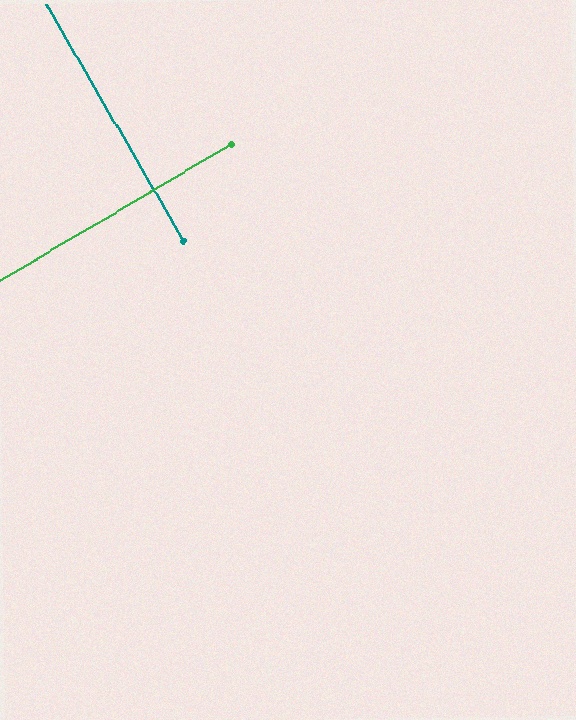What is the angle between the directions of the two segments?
Approximately 90 degrees.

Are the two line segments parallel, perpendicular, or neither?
Perpendicular — they meet at approximately 90°.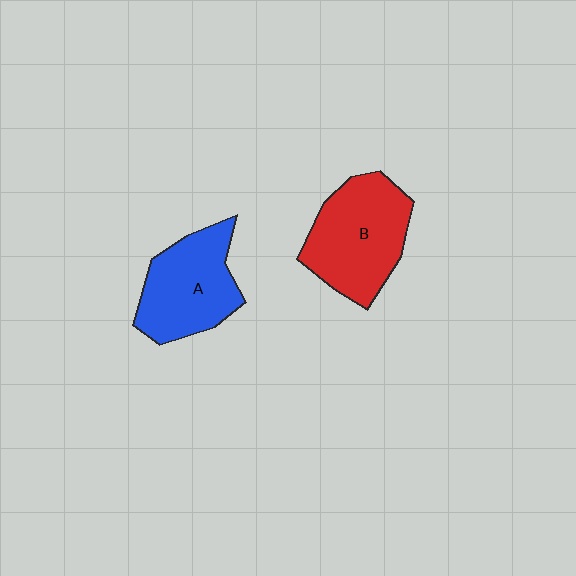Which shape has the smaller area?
Shape A (blue).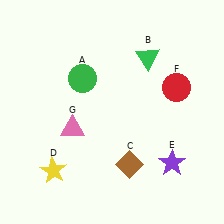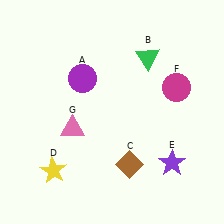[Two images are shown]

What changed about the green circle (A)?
In Image 1, A is green. In Image 2, it changed to purple.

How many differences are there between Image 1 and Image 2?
There are 2 differences between the two images.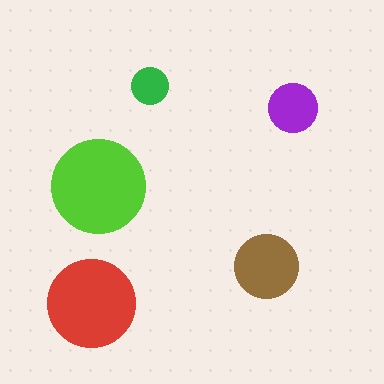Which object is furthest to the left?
The red circle is leftmost.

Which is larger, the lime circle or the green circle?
The lime one.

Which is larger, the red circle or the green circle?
The red one.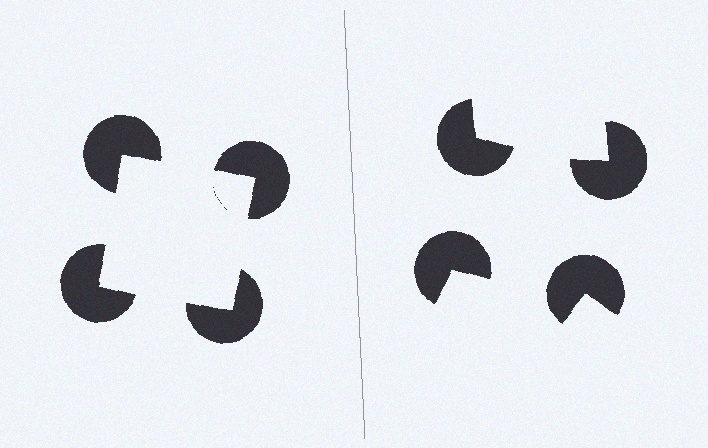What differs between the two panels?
The pac-man discs are positioned identically on both sides; only the wedge orientations differ. On the left they align to a square; on the right they are misaligned.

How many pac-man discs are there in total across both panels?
8 — 4 on each side.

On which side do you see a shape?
An illusory square appears on the left side. On the right side the wedge cuts are rotated, so no coherent shape forms.